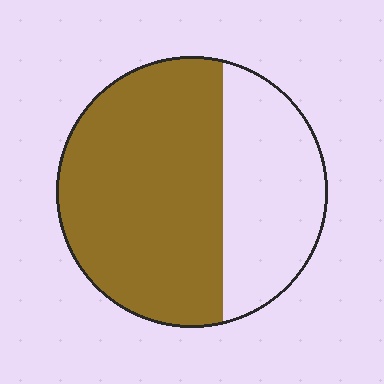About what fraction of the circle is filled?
About five eighths (5/8).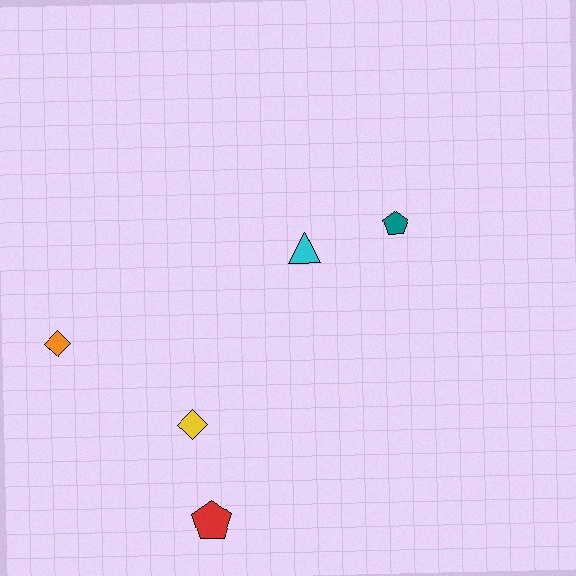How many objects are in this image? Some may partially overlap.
There are 5 objects.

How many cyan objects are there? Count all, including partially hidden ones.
There is 1 cyan object.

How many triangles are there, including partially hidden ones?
There is 1 triangle.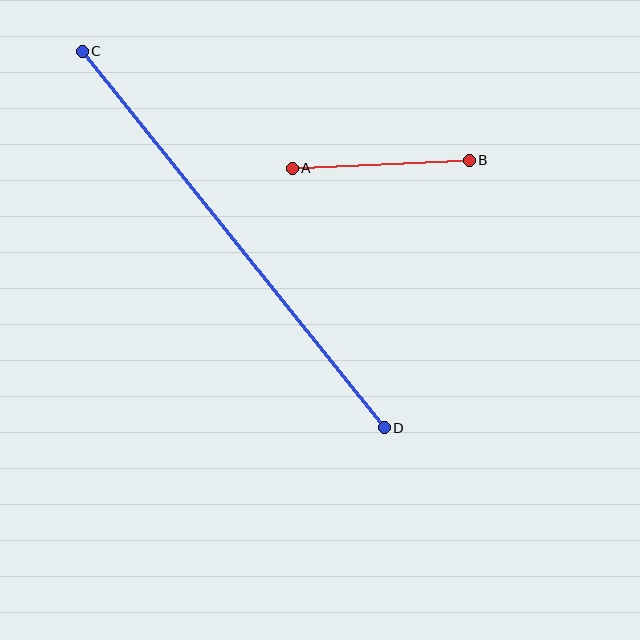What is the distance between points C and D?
The distance is approximately 483 pixels.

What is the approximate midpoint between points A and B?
The midpoint is at approximately (381, 164) pixels.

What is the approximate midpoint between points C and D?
The midpoint is at approximately (233, 240) pixels.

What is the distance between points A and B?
The distance is approximately 177 pixels.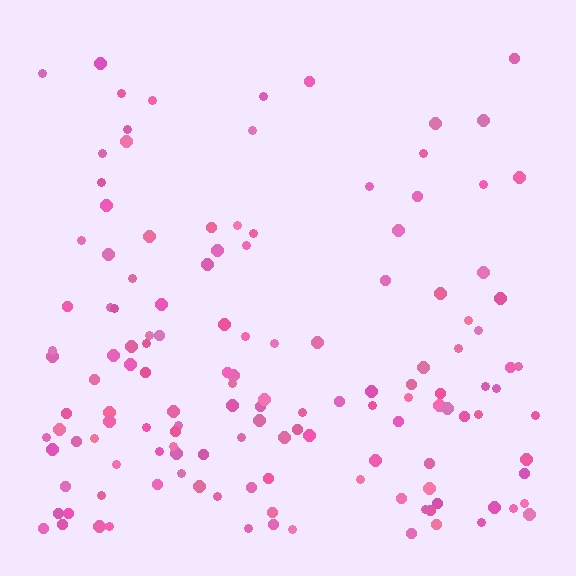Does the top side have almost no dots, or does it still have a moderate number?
Still a moderate number, just noticeably fewer than the bottom.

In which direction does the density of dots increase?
From top to bottom, with the bottom side densest.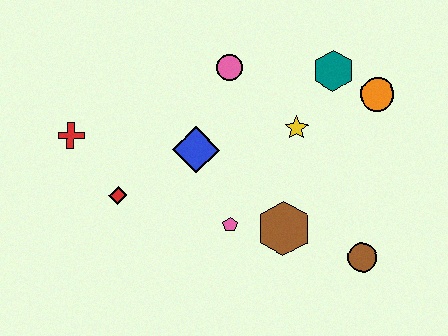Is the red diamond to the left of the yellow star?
Yes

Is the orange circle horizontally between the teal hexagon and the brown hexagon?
No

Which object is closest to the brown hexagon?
The pink pentagon is closest to the brown hexagon.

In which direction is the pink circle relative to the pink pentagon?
The pink circle is above the pink pentagon.